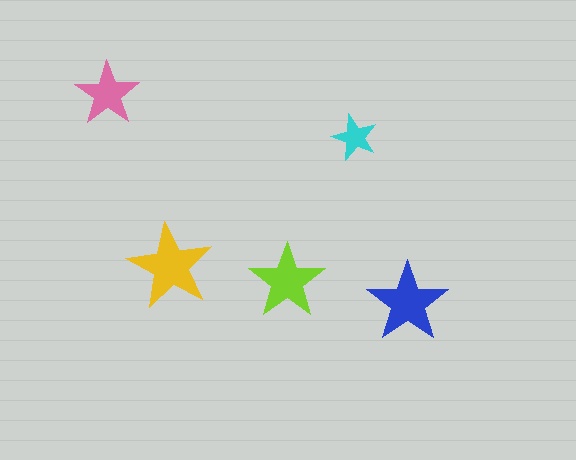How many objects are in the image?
There are 5 objects in the image.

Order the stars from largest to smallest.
the yellow one, the blue one, the lime one, the pink one, the cyan one.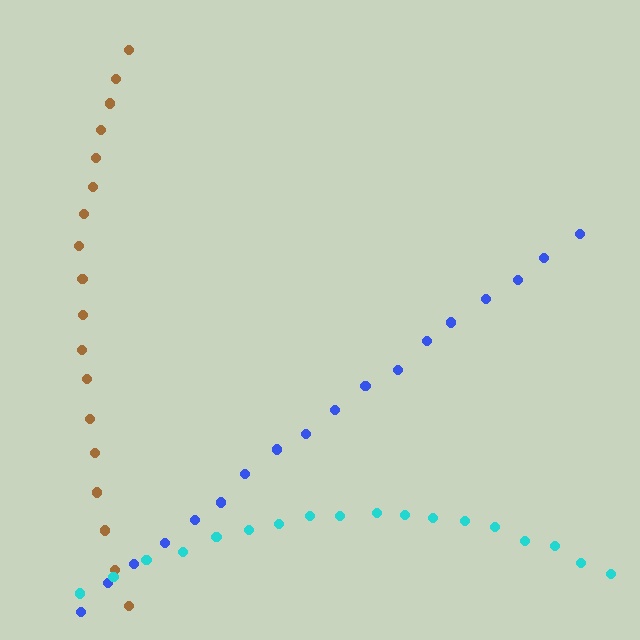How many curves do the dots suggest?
There are 3 distinct paths.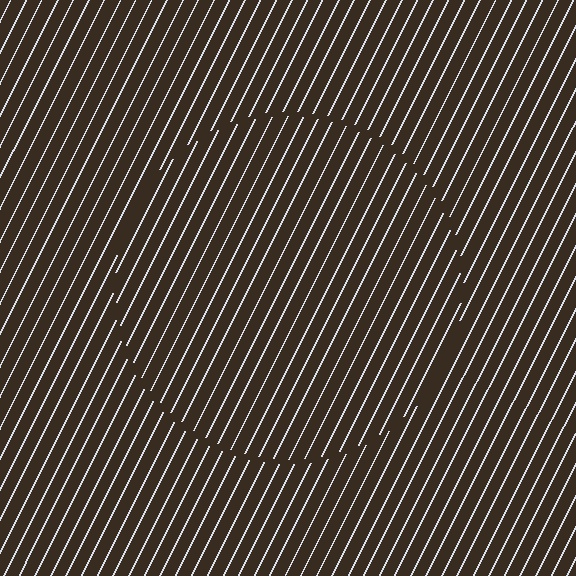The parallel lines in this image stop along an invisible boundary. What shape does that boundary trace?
An illusory circle. The interior of the shape contains the same grating, shifted by half a period — the contour is defined by the phase discontinuity where line-ends from the inner and outer gratings abut.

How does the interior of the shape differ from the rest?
The interior of the shape contains the same grating, shifted by half a period — the contour is defined by the phase discontinuity where line-ends from the inner and outer gratings abut.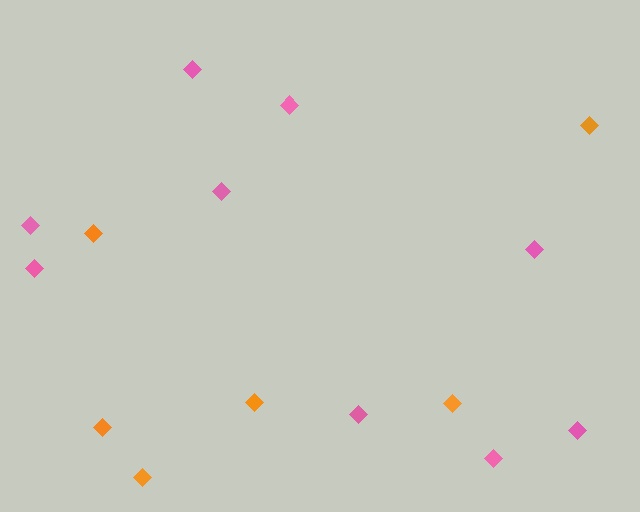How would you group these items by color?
There are 2 groups: one group of pink diamonds (9) and one group of orange diamonds (6).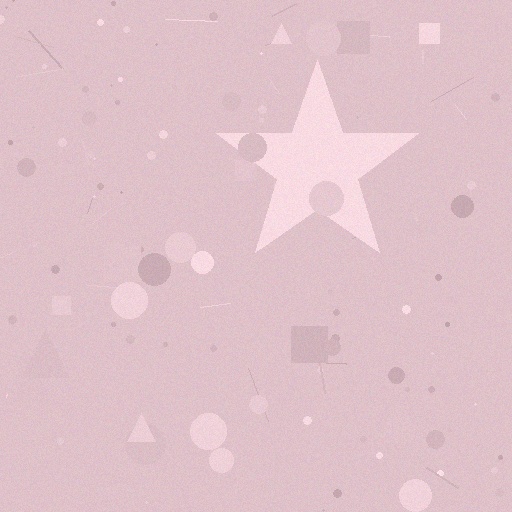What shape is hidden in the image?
A star is hidden in the image.